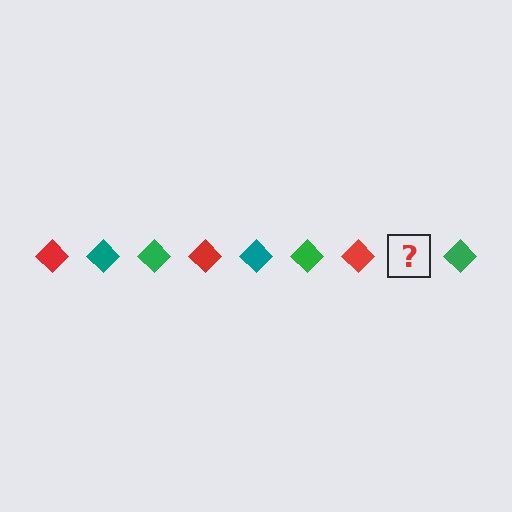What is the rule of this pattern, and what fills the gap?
The rule is that the pattern cycles through red, teal, green diamonds. The gap should be filled with a teal diamond.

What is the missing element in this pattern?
The missing element is a teal diamond.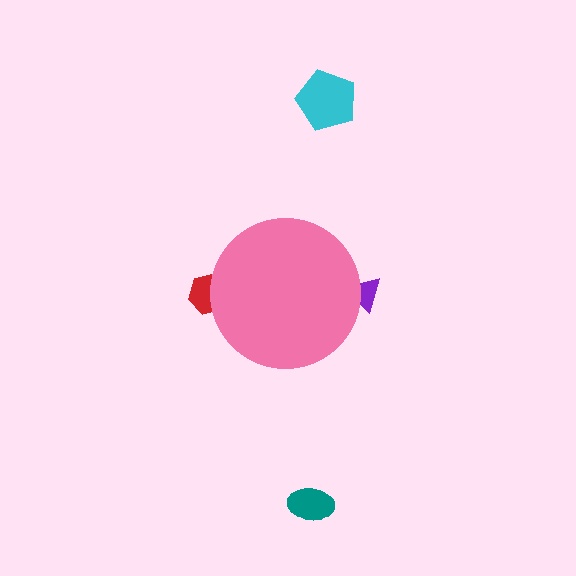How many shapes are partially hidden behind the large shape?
2 shapes are partially hidden.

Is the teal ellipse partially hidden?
No, the teal ellipse is fully visible.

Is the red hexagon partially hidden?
Yes, the red hexagon is partially hidden behind the pink circle.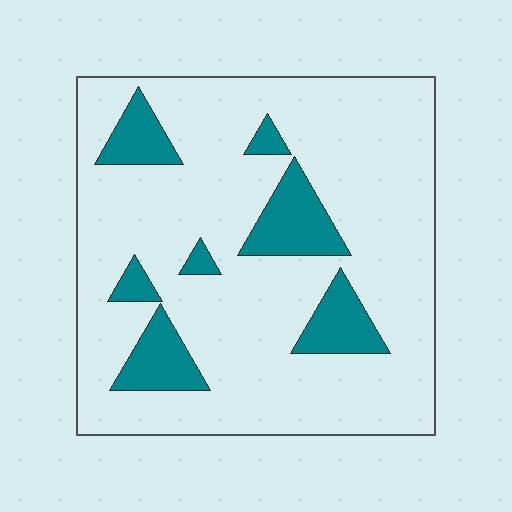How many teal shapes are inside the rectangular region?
7.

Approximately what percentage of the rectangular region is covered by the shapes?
Approximately 15%.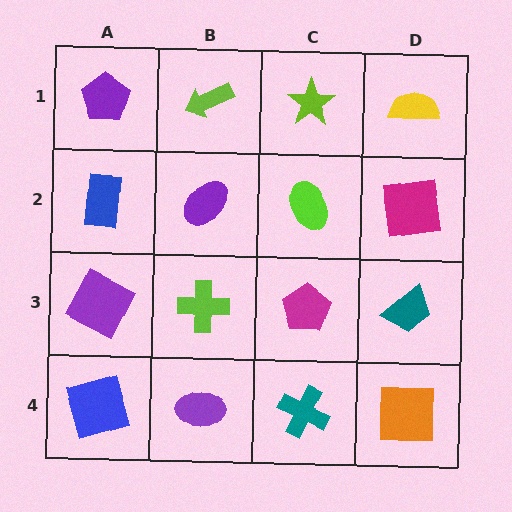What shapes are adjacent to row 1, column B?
A purple ellipse (row 2, column B), a purple pentagon (row 1, column A), a lime star (row 1, column C).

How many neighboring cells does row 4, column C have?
3.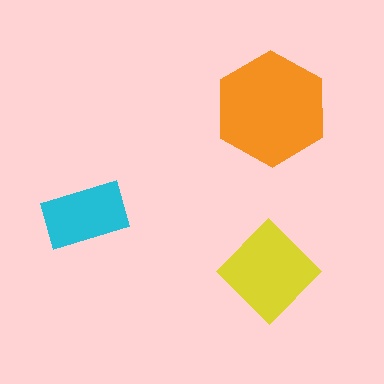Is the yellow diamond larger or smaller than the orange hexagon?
Smaller.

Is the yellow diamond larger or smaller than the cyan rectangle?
Larger.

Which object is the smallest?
The cyan rectangle.